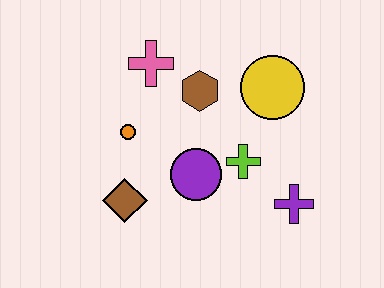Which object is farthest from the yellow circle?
The brown diamond is farthest from the yellow circle.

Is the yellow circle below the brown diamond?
No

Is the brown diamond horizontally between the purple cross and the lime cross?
No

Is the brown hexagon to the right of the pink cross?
Yes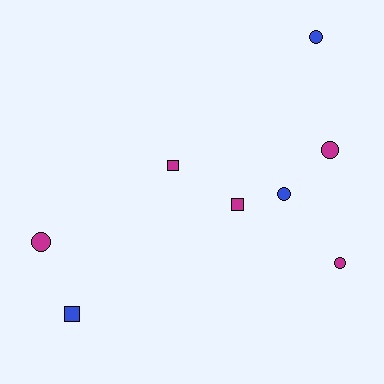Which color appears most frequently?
Magenta, with 5 objects.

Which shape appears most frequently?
Circle, with 5 objects.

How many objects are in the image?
There are 8 objects.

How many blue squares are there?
There is 1 blue square.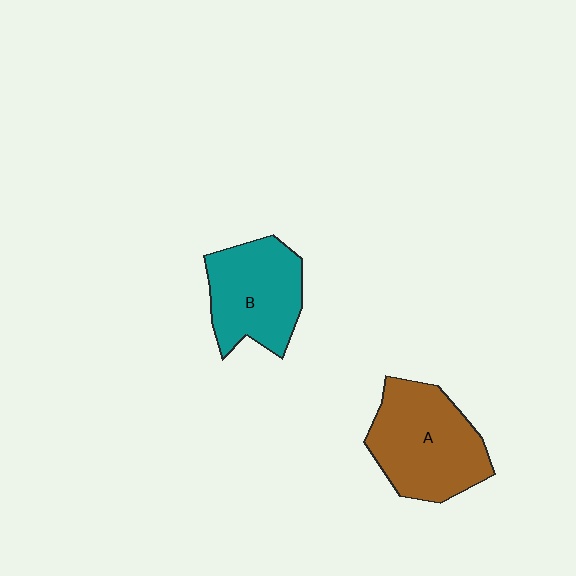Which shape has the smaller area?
Shape B (teal).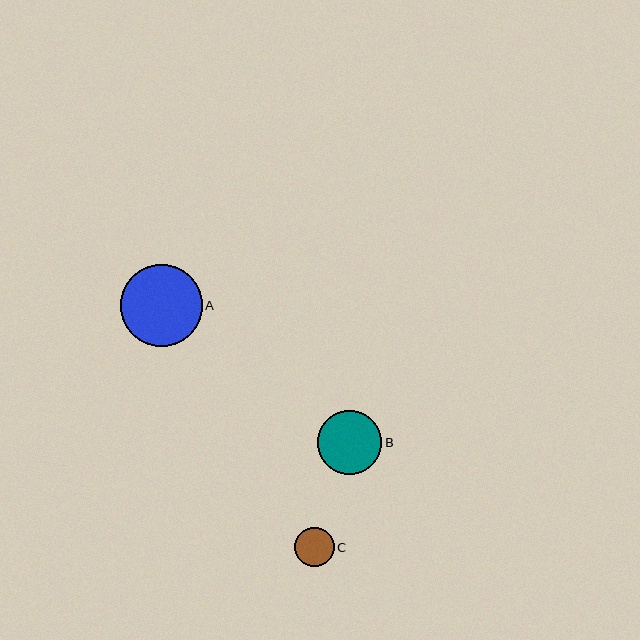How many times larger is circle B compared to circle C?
Circle B is approximately 1.6 times the size of circle C.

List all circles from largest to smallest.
From largest to smallest: A, B, C.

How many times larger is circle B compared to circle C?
Circle B is approximately 1.6 times the size of circle C.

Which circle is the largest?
Circle A is the largest with a size of approximately 82 pixels.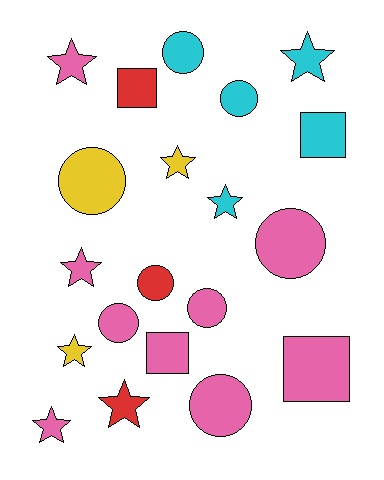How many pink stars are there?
There are 3 pink stars.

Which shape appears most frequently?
Circle, with 8 objects.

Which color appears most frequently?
Pink, with 9 objects.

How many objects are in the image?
There are 20 objects.